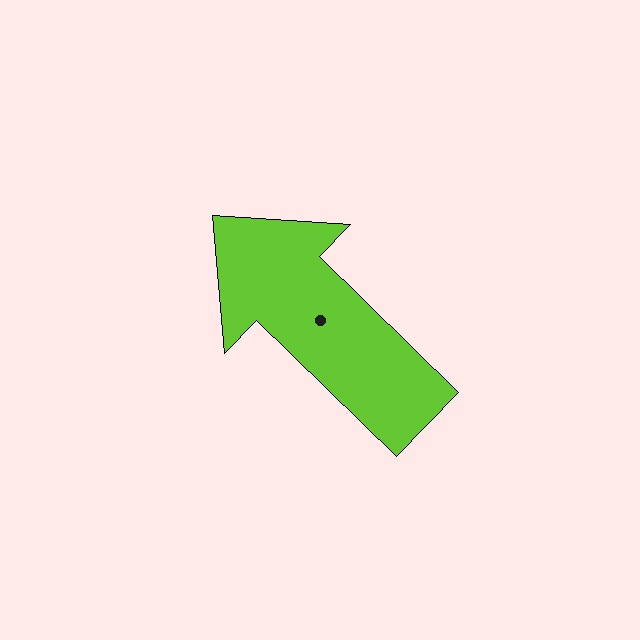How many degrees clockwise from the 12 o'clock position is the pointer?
Approximately 314 degrees.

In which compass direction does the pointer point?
Northwest.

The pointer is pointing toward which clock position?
Roughly 10 o'clock.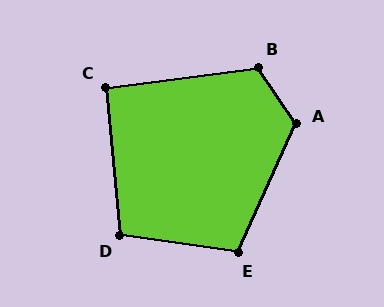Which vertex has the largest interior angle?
A, at approximately 122 degrees.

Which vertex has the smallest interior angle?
C, at approximately 92 degrees.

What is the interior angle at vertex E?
Approximately 106 degrees (obtuse).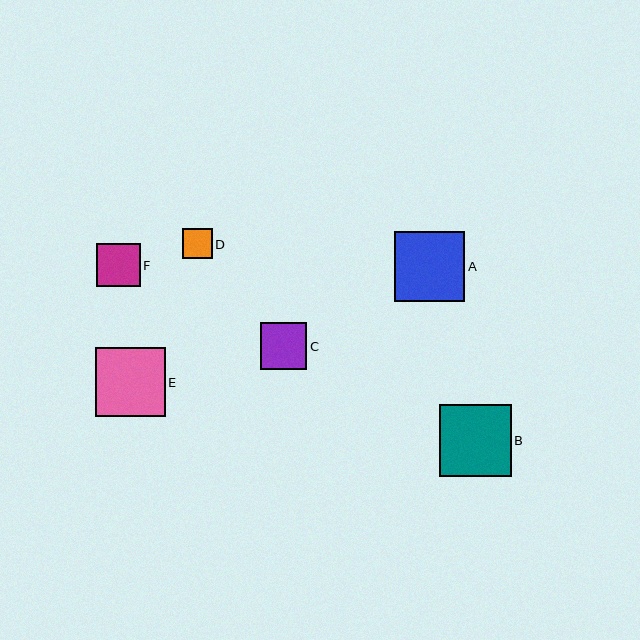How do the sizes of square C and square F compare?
Square C and square F are approximately the same size.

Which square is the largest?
Square B is the largest with a size of approximately 72 pixels.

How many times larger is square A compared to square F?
Square A is approximately 1.6 times the size of square F.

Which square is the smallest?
Square D is the smallest with a size of approximately 30 pixels.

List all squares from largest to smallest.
From largest to smallest: B, A, E, C, F, D.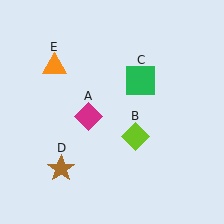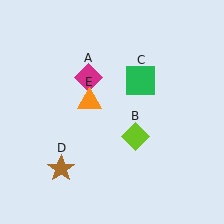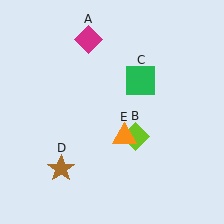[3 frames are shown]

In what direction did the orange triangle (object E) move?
The orange triangle (object E) moved down and to the right.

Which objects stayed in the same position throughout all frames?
Lime diamond (object B) and green square (object C) and brown star (object D) remained stationary.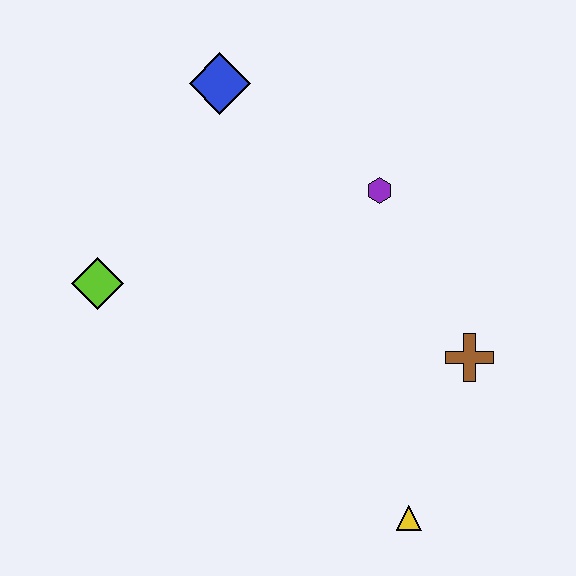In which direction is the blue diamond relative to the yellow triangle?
The blue diamond is above the yellow triangle.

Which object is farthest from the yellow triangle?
The blue diamond is farthest from the yellow triangle.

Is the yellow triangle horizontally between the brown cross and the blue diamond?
Yes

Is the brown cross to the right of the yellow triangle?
Yes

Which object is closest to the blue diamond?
The purple hexagon is closest to the blue diamond.